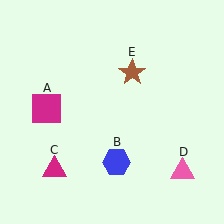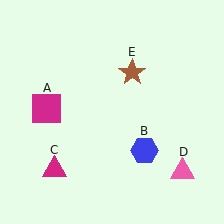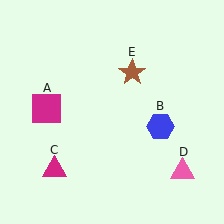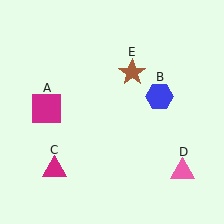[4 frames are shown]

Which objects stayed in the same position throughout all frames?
Magenta square (object A) and magenta triangle (object C) and pink triangle (object D) and brown star (object E) remained stationary.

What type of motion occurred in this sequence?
The blue hexagon (object B) rotated counterclockwise around the center of the scene.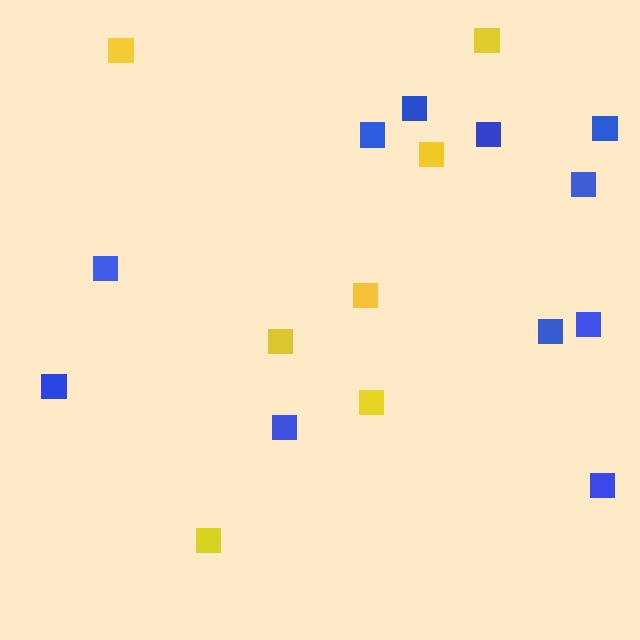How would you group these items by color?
There are 2 groups: one group of blue squares (11) and one group of yellow squares (7).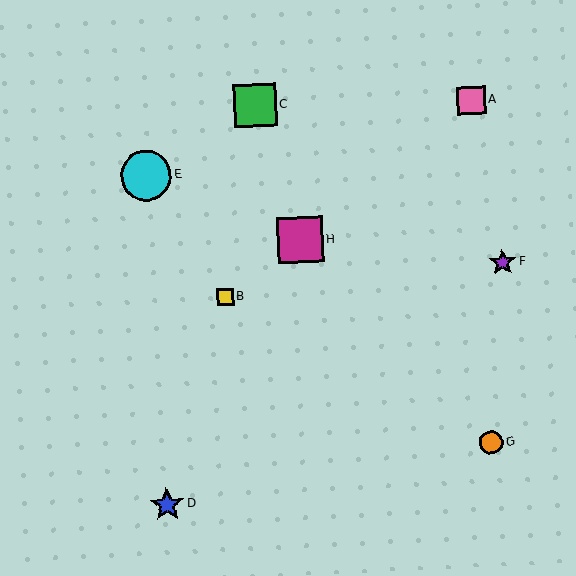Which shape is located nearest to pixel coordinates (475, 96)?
The pink square (labeled A) at (471, 100) is nearest to that location.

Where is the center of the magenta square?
The center of the magenta square is at (300, 240).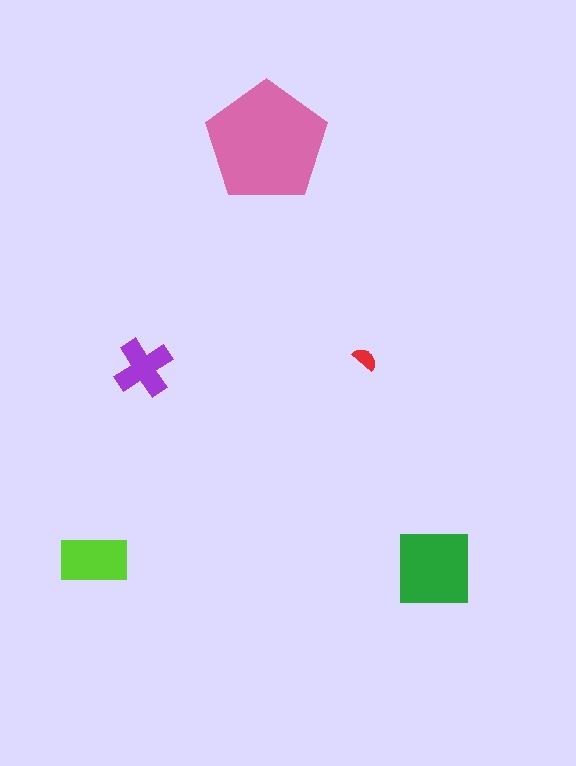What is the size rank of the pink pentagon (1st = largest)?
1st.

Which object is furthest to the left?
The lime rectangle is leftmost.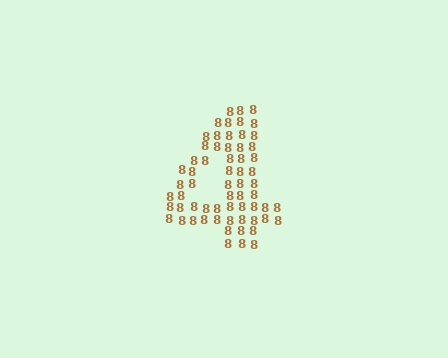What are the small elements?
The small elements are digit 8's.